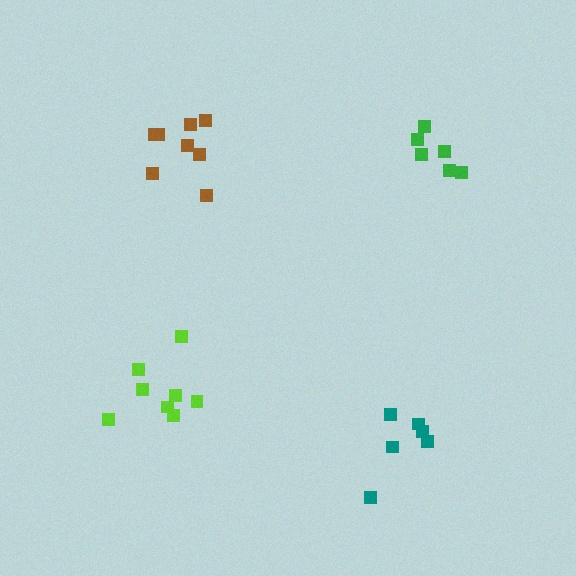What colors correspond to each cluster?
The clusters are colored: brown, green, lime, teal.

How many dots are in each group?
Group 1: 8 dots, Group 2: 6 dots, Group 3: 8 dots, Group 4: 6 dots (28 total).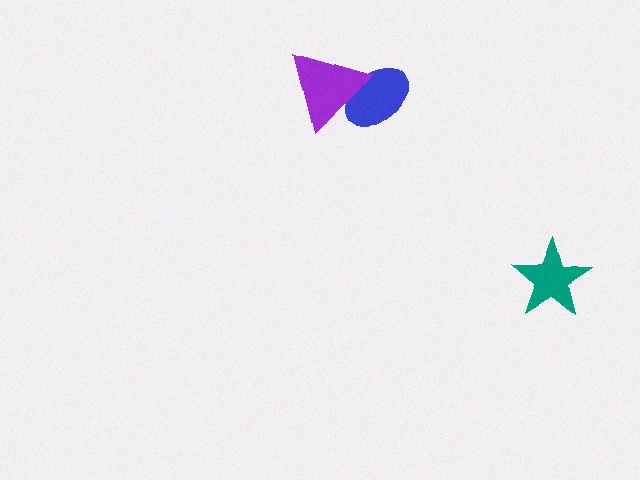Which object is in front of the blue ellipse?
The purple triangle is in front of the blue ellipse.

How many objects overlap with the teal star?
0 objects overlap with the teal star.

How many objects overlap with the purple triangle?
1 object overlaps with the purple triangle.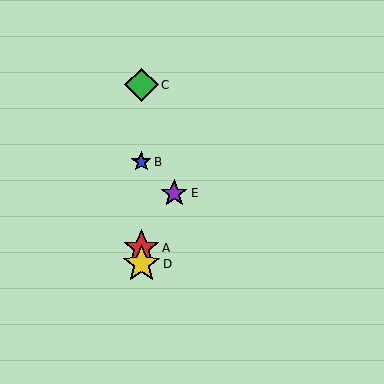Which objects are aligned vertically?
Objects A, B, C, D are aligned vertically.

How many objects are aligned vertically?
4 objects (A, B, C, D) are aligned vertically.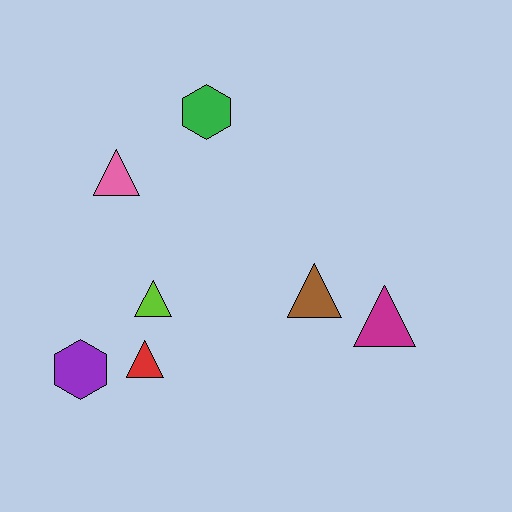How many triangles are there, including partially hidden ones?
There are 5 triangles.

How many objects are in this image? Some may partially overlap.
There are 7 objects.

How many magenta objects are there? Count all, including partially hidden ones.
There is 1 magenta object.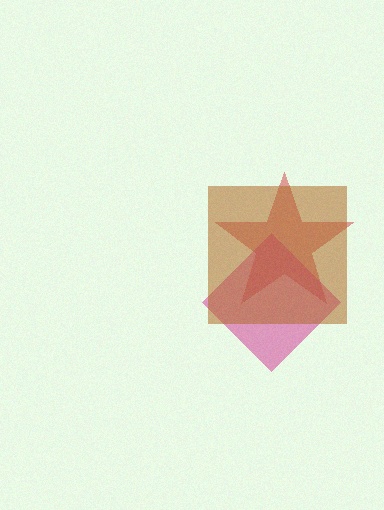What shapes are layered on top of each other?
The layered shapes are: a red star, a magenta diamond, a brown square.